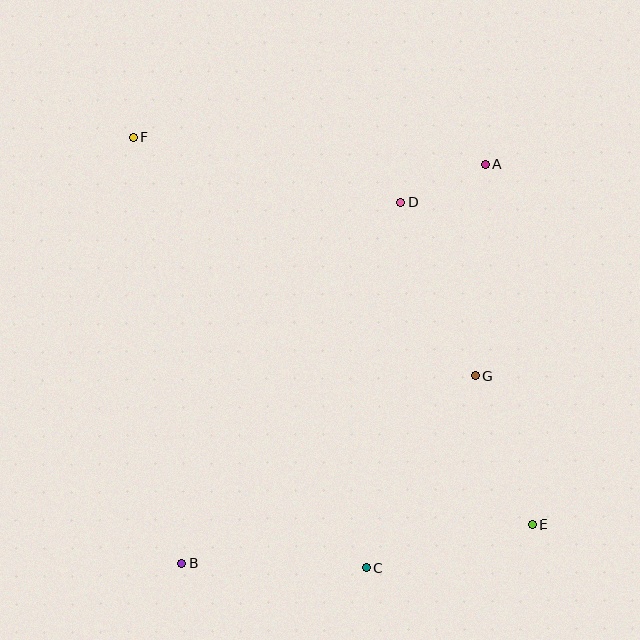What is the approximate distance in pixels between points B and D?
The distance between B and D is approximately 422 pixels.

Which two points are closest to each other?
Points A and D are closest to each other.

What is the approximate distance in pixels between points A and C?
The distance between A and C is approximately 421 pixels.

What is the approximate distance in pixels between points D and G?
The distance between D and G is approximately 189 pixels.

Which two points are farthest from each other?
Points E and F are farthest from each other.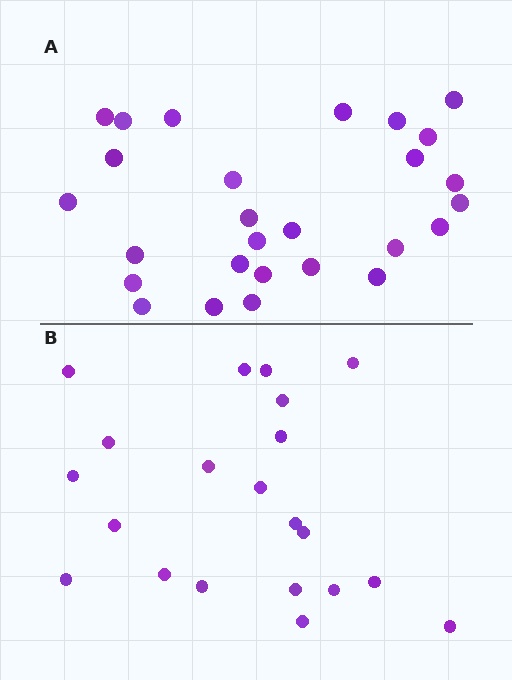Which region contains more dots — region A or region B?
Region A (the top region) has more dots.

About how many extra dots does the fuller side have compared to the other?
Region A has about 6 more dots than region B.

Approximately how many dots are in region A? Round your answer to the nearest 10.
About 30 dots. (The exact count is 27, which rounds to 30.)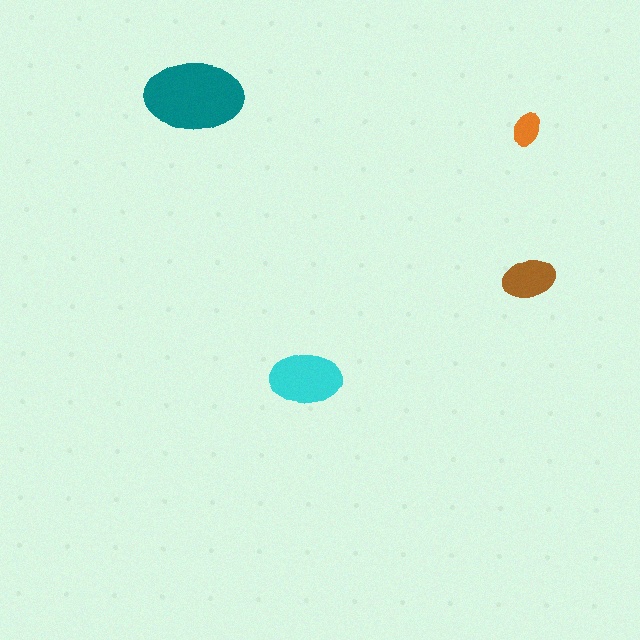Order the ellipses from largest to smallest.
the teal one, the cyan one, the brown one, the orange one.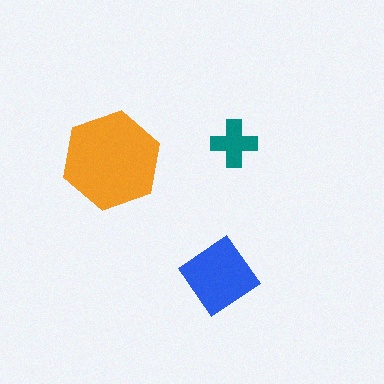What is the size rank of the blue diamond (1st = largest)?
2nd.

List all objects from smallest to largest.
The teal cross, the blue diamond, the orange hexagon.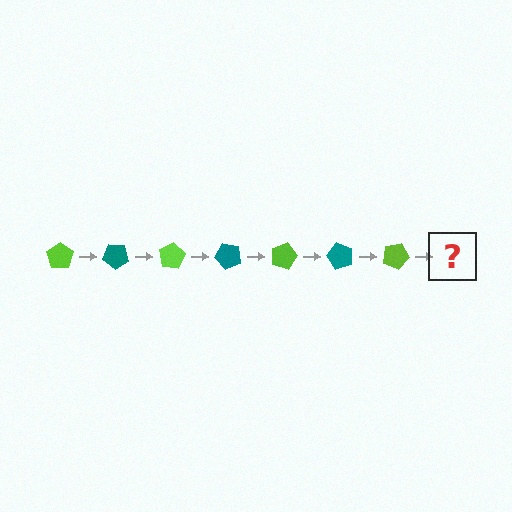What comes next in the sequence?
The next element should be a teal pentagon, rotated 280 degrees from the start.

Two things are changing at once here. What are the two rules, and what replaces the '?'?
The two rules are that it rotates 40 degrees each step and the color cycles through lime and teal. The '?' should be a teal pentagon, rotated 280 degrees from the start.